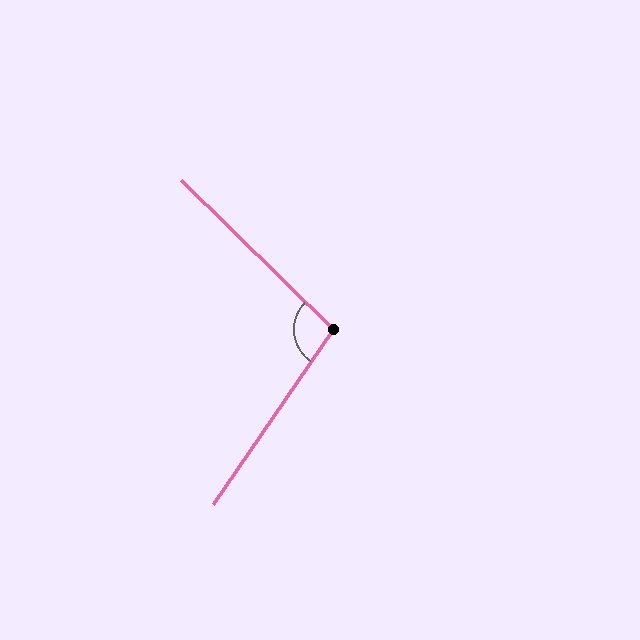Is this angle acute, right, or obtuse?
It is obtuse.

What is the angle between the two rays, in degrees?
Approximately 100 degrees.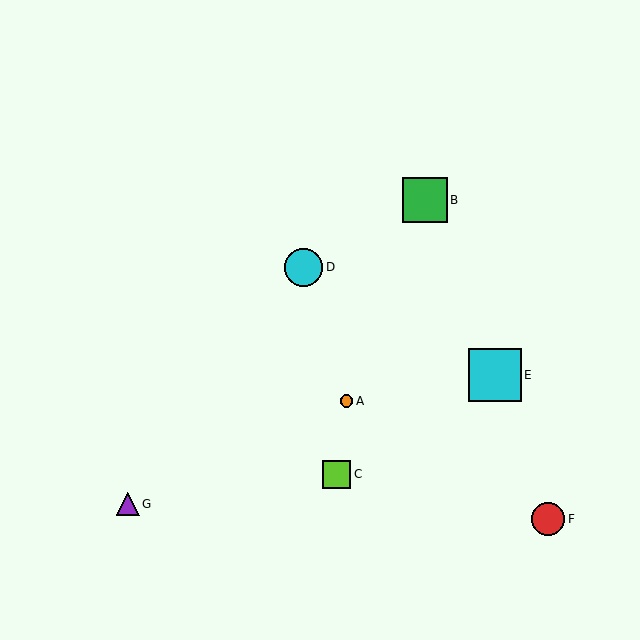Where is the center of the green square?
The center of the green square is at (425, 200).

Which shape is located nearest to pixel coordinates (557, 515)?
The red circle (labeled F) at (548, 519) is nearest to that location.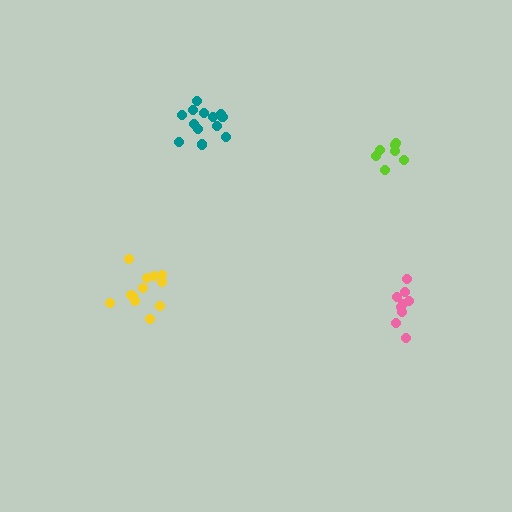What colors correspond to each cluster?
The clusters are colored: pink, teal, yellow, lime.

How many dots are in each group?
Group 1: 9 dots, Group 2: 13 dots, Group 3: 12 dots, Group 4: 7 dots (41 total).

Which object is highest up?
The teal cluster is topmost.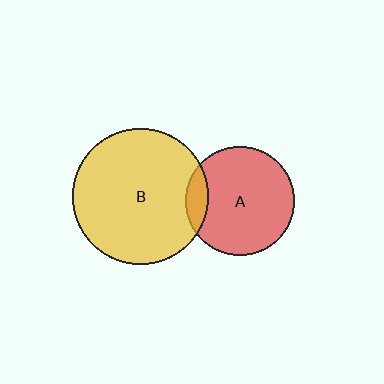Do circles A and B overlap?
Yes.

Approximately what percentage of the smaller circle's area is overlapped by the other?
Approximately 10%.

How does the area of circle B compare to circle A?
Approximately 1.6 times.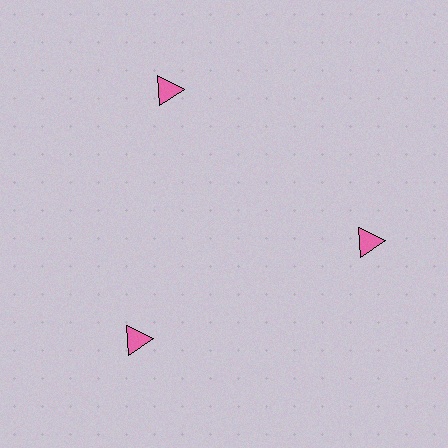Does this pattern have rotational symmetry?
Yes, this pattern has 3-fold rotational symmetry. It looks the same after rotating 120 degrees around the center.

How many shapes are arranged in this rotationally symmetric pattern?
There are 3 shapes, arranged in 3 groups of 1.